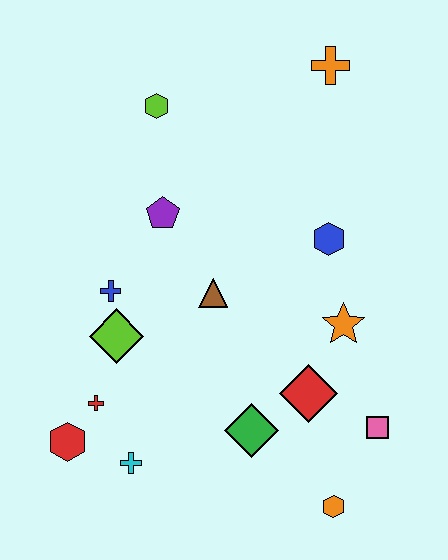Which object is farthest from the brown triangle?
The orange cross is farthest from the brown triangle.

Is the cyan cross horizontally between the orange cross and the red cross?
Yes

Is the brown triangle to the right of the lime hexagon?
Yes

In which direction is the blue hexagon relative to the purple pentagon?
The blue hexagon is to the right of the purple pentagon.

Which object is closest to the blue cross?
The lime diamond is closest to the blue cross.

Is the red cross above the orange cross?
No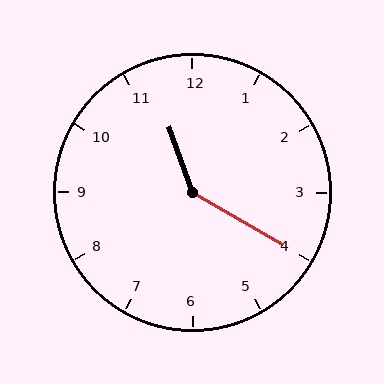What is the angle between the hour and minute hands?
Approximately 140 degrees.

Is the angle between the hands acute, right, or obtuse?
It is obtuse.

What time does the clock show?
11:20.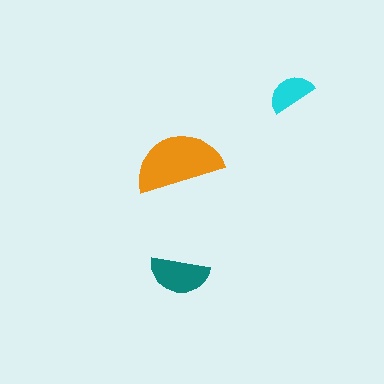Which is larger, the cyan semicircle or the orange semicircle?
The orange one.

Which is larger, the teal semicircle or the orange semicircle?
The orange one.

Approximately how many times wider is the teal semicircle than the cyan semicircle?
About 1.5 times wider.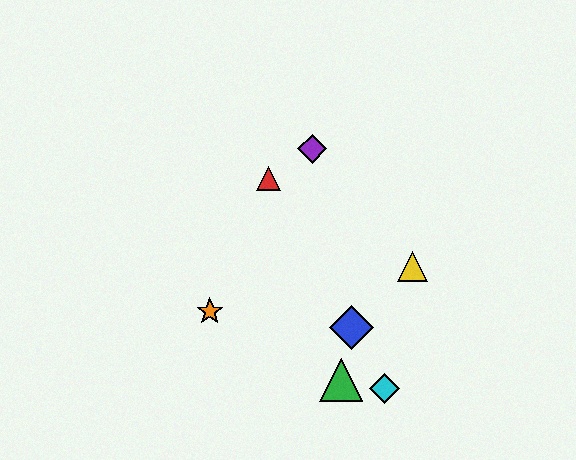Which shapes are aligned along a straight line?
The red triangle, the blue diamond, the cyan diamond are aligned along a straight line.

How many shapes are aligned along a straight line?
3 shapes (the red triangle, the blue diamond, the cyan diamond) are aligned along a straight line.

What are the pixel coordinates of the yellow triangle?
The yellow triangle is at (412, 267).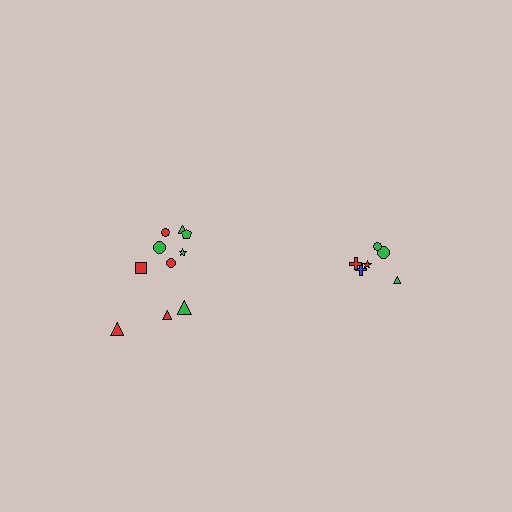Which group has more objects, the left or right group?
The left group.